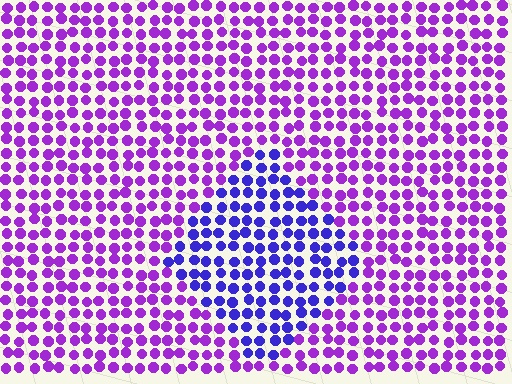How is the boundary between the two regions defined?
The boundary is defined purely by a slight shift in hue (about 37 degrees). Spacing, size, and orientation are identical on both sides.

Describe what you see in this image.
The image is filled with small purple elements in a uniform arrangement. A diamond-shaped region is visible where the elements are tinted to a slightly different hue, forming a subtle color boundary.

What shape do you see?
I see a diamond.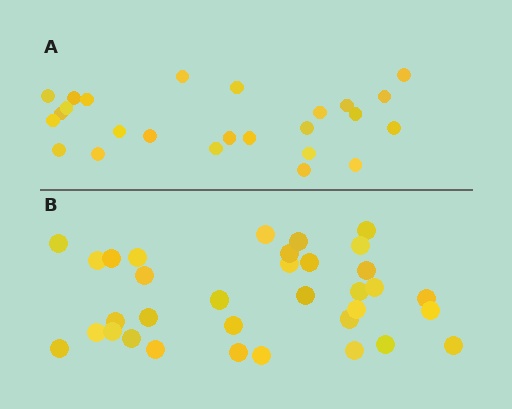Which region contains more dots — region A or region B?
Region B (the bottom region) has more dots.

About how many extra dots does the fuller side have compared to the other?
Region B has roughly 8 or so more dots than region A.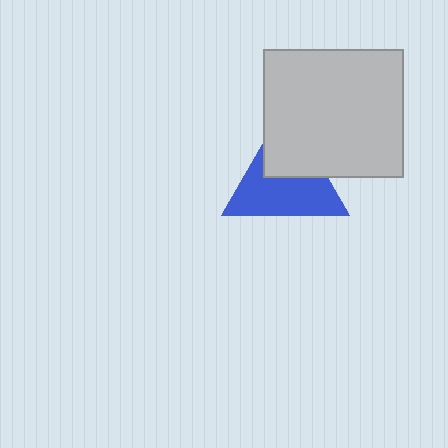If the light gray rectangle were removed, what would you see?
You would see the complete blue triangle.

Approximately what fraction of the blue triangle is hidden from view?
Roughly 38% of the blue triangle is hidden behind the light gray rectangle.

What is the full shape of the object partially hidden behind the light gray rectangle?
The partially hidden object is a blue triangle.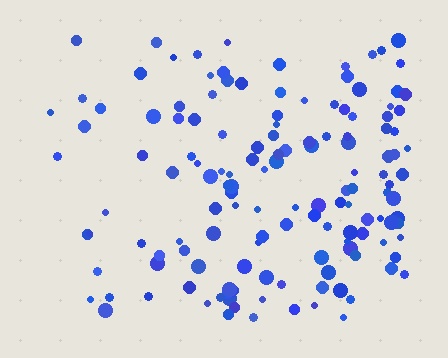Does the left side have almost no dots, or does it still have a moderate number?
Still a moderate number, just noticeably fewer than the right.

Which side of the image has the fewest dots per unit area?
The left.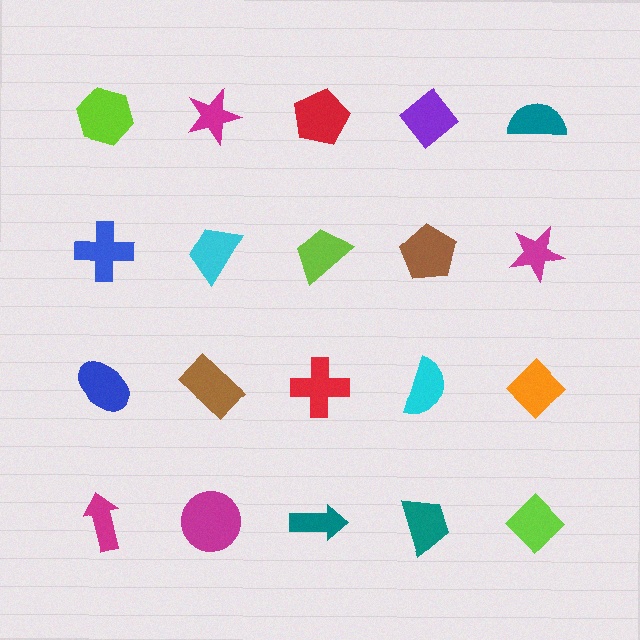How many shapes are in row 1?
5 shapes.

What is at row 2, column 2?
A cyan trapezoid.